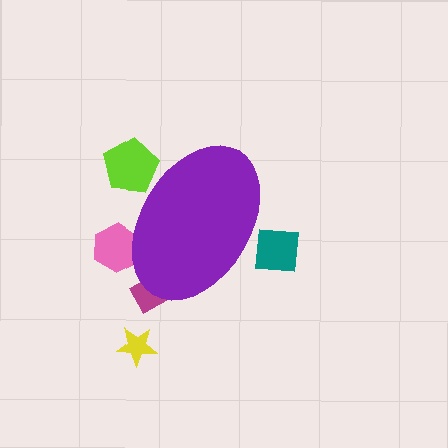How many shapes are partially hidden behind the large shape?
4 shapes are partially hidden.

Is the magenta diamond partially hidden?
Yes, the magenta diamond is partially hidden behind the purple ellipse.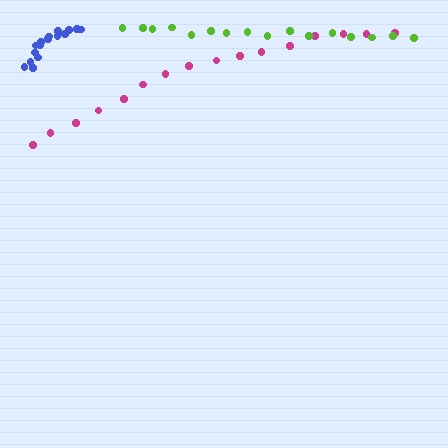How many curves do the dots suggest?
There are 3 distinct paths.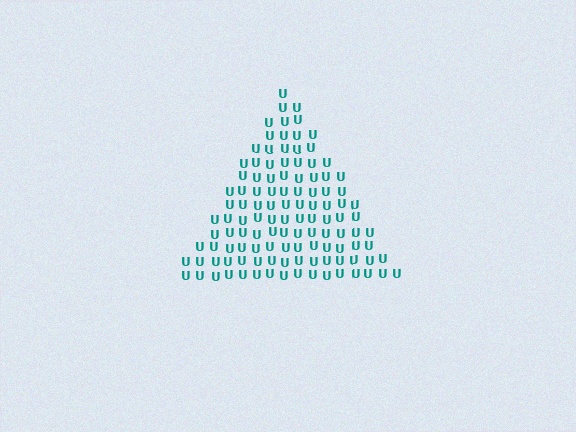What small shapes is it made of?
It is made of small letter U's.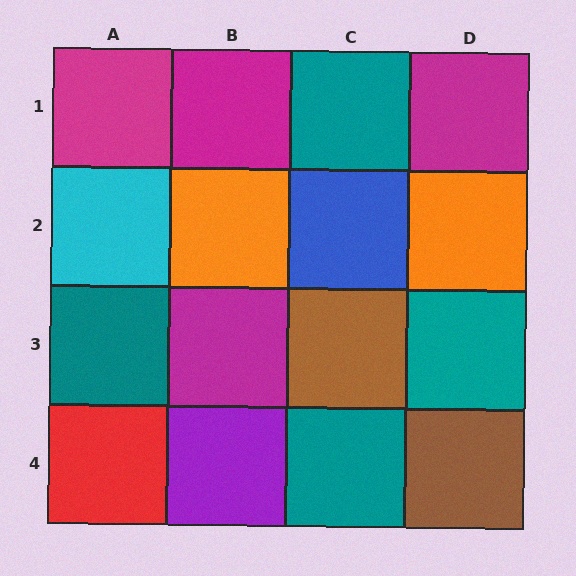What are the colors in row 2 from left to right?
Cyan, orange, blue, orange.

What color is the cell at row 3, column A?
Teal.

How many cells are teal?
4 cells are teal.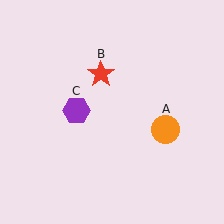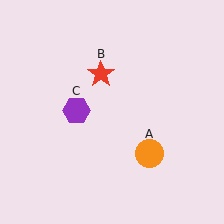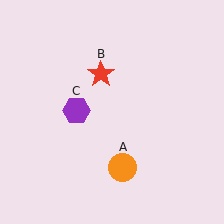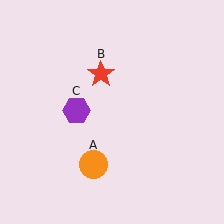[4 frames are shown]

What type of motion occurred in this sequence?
The orange circle (object A) rotated clockwise around the center of the scene.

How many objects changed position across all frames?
1 object changed position: orange circle (object A).